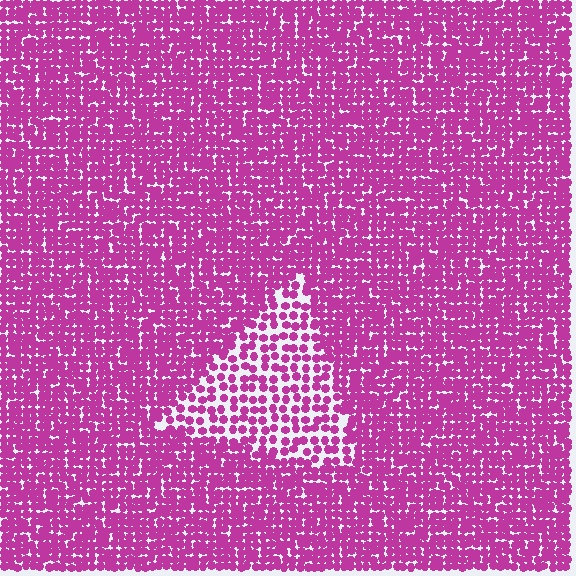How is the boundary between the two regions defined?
The boundary is defined by a change in element density (approximately 2.0x ratio). All elements are the same color, size, and shape.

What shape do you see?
I see a triangle.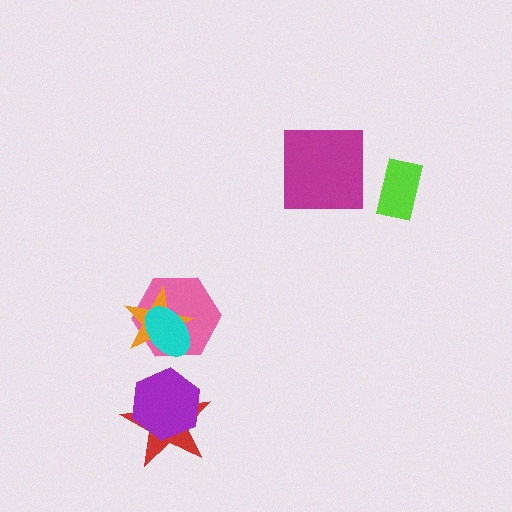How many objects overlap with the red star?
1 object overlaps with the red star.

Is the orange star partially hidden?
Yes, it is partially covered by another shape.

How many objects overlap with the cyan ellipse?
2 objects overlap with the cyan ellipse.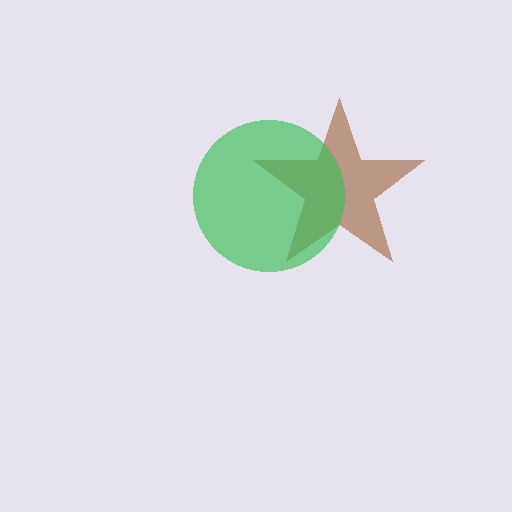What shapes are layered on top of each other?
The layered shapes are: a brown star, a green circle.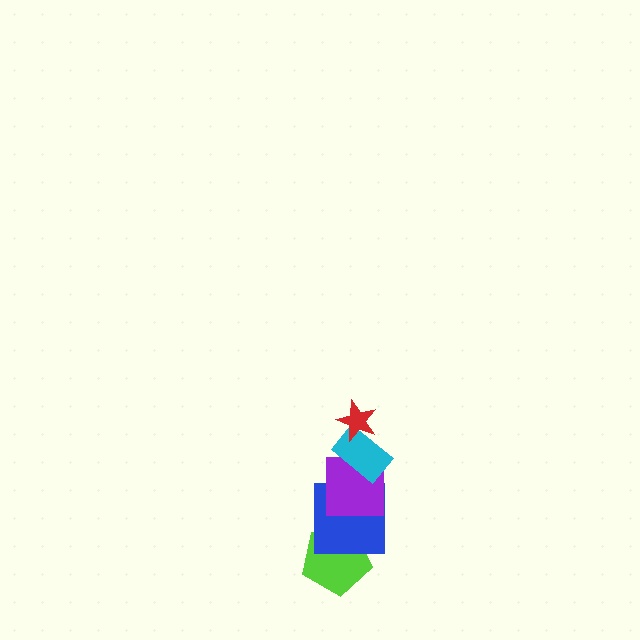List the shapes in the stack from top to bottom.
From top to bottom: the red star, the cyan rectangle, the purple square, the blue square, the lime pentagon.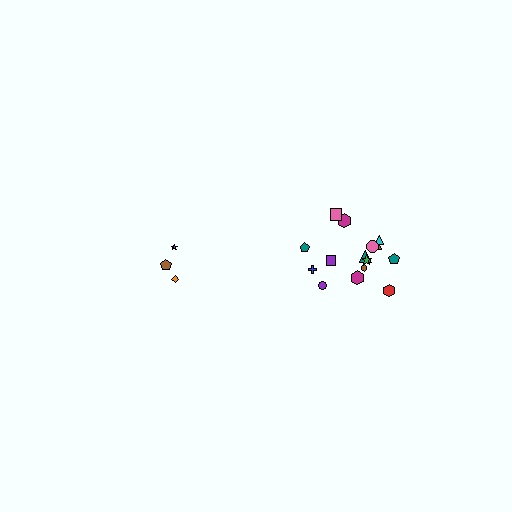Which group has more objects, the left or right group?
The right group.